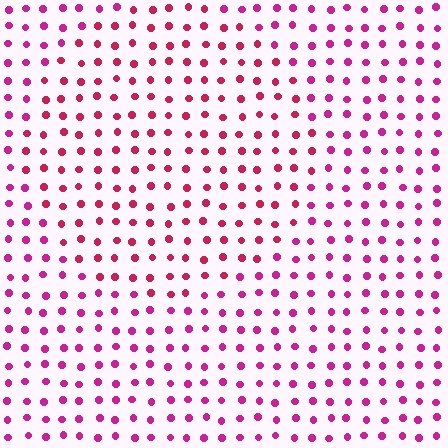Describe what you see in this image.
The image is filled with small magenta elements in a uniform arrangement. A circle-shaped region is visible where the elements are tinted to a slightly different hue, forming a subtle color boundary.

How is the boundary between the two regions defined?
The boundary is defined purely by a slight shift in hue (about 24 degrees). Spacing, size, and orientation are identical on both sides.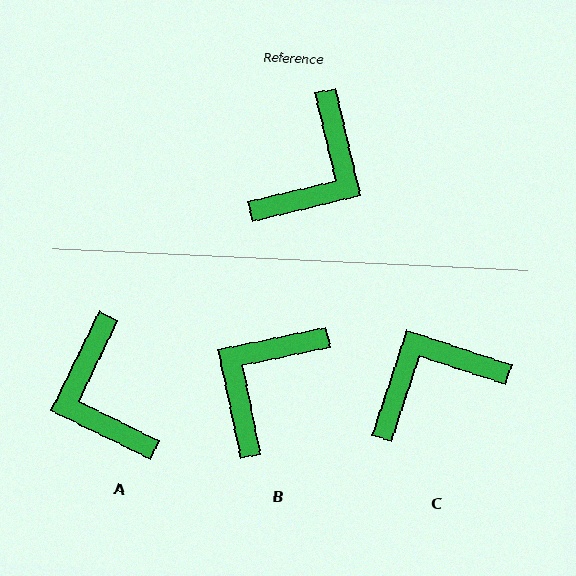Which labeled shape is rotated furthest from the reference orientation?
B, about 179 degrees away.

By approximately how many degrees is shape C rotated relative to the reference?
Approximately 148 degrees counter-clockwise.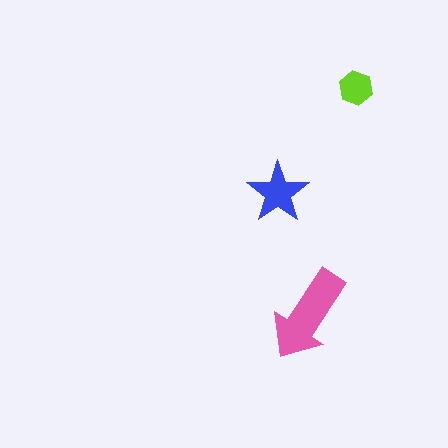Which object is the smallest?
The lime hexagon.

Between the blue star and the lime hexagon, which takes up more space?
The blue star.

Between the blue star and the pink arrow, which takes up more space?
The pink arrow.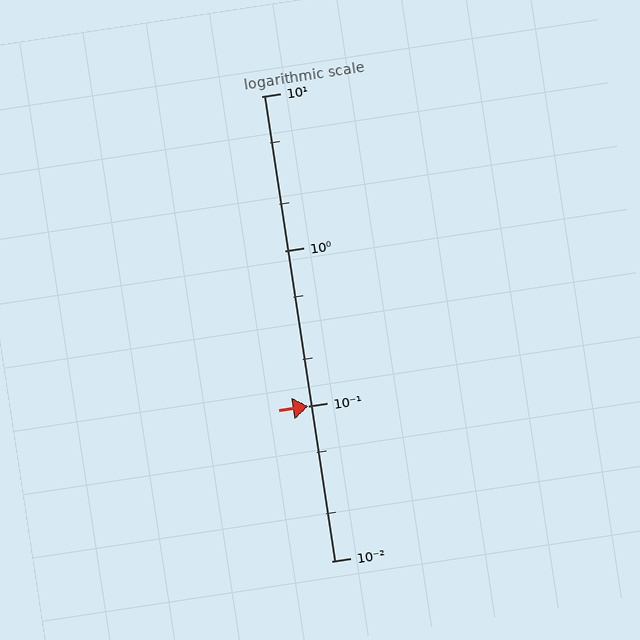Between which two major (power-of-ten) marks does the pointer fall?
The pointer is between 0.1 and 1.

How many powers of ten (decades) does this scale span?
The scale spans 3 decades, from 0.01 to 10.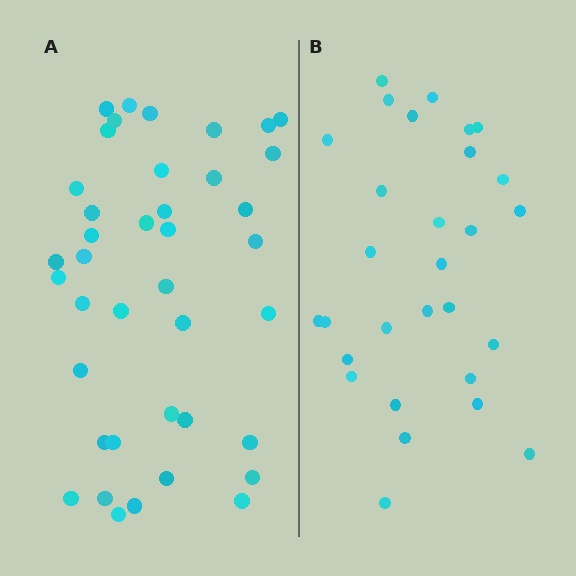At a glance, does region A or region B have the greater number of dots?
Region A (the left region) has more dots.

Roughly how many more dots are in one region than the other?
Region A has roughly 12 or so more dots than region B.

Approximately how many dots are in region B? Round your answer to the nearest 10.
About 30 dots. (The exact count is 29, which rounds to 30.)